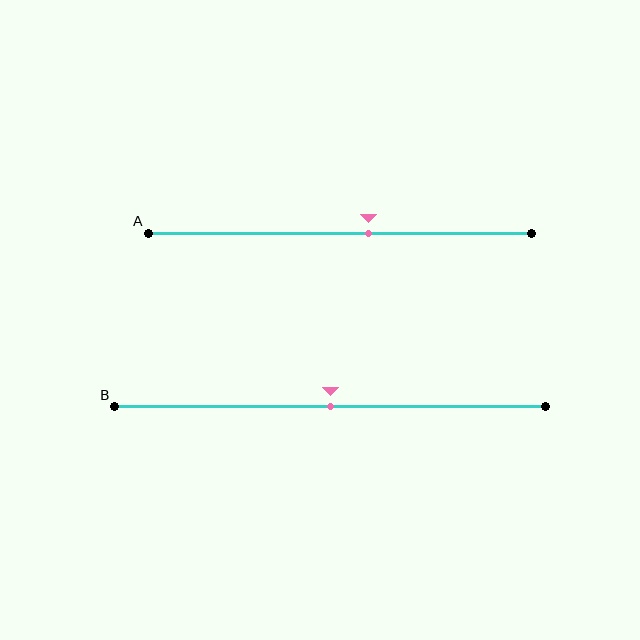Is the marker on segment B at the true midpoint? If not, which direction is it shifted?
Yes, the marker on segment B is at the true midpoint.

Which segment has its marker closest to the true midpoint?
Segment B has its marker closest to the true midpoint.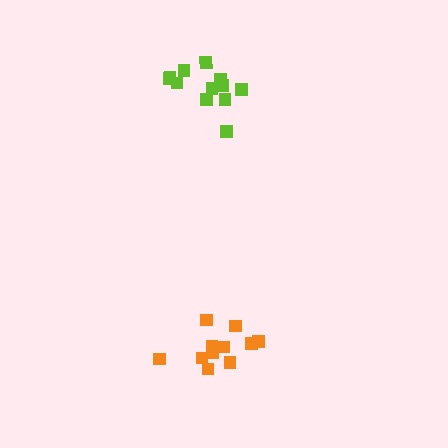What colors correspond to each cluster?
The clusters are colored: lime, orange.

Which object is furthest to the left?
The lime cluster is leftmost.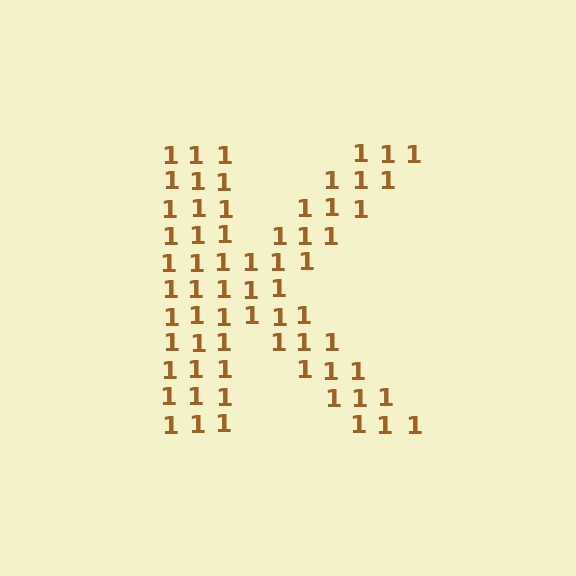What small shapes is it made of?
It is made of small digit 1's.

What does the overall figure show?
The overall figure shows the letter K.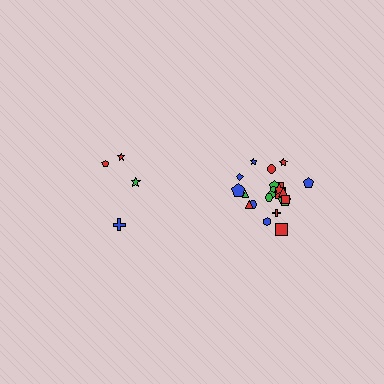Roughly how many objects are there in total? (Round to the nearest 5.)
Roughly 25 objects in total.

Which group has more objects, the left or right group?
The right group.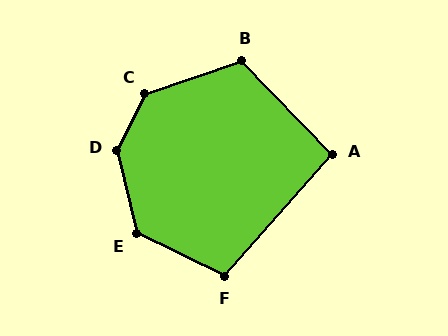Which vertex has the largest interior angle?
D, at approximately 140 degrees.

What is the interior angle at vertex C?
Approximately 135 degrees (obtuse).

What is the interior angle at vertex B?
Approximately 115 degrees (obtuse).